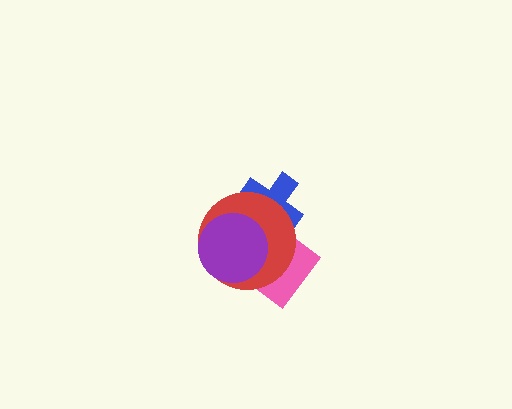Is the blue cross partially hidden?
Yes, it is partially covered by another shape.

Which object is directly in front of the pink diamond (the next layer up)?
The red circle is directly in front of the pink diamond.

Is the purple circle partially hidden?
No, no other shape covers it.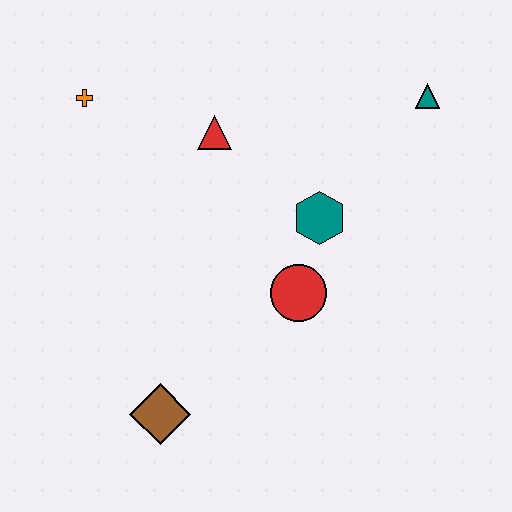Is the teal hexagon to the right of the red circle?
Yes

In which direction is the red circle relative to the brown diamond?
The red circle is to the right of the brown diamond.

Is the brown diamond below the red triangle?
Yes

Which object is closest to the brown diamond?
The red circle is closest to the brown diamond.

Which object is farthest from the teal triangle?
The brown diamond is farthest from the teal triangle.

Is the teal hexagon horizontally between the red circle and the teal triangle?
Yes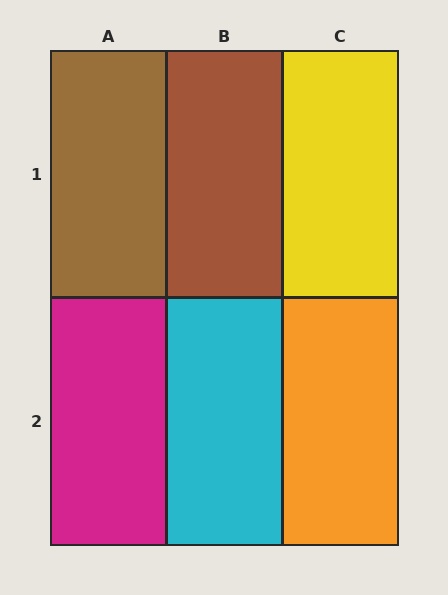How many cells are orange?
1 cell is orange.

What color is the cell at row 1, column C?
Yellow.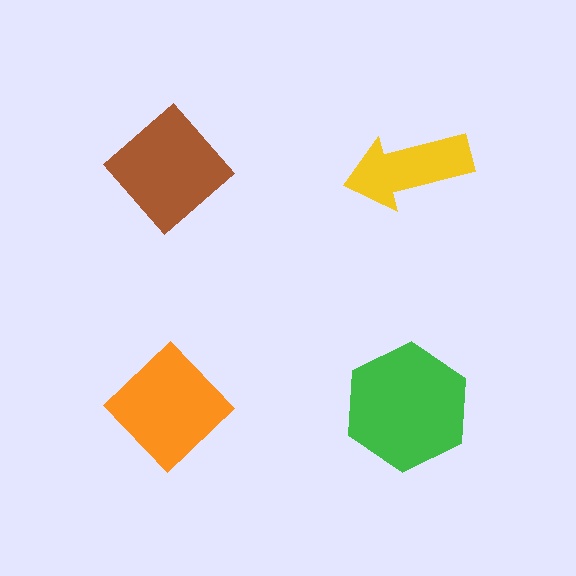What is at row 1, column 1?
A brown diamond.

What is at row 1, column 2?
A yellow arrow.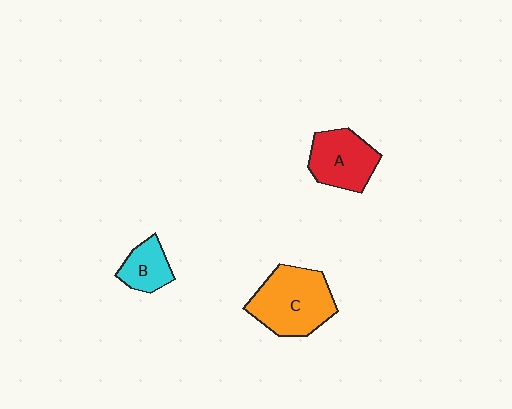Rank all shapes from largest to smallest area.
From largest to smallest: C (orange), A (red), B (cyan).